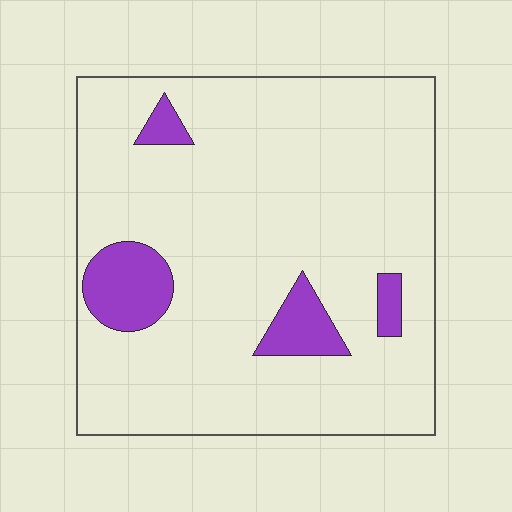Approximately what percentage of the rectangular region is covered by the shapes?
Approximately 10%.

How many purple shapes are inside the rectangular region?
4.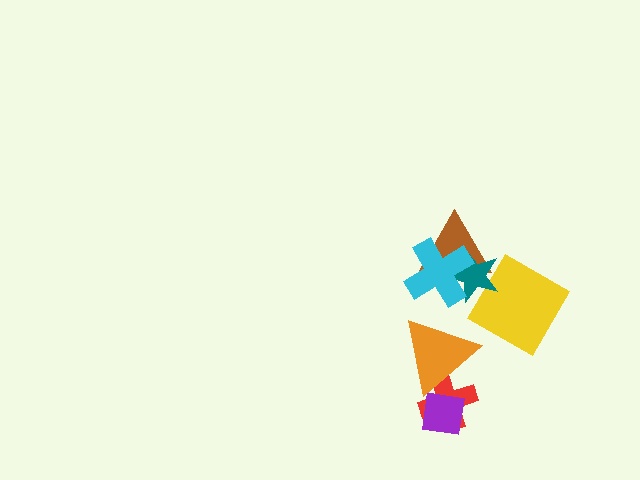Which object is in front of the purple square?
The orange triangle is in front of the purple square.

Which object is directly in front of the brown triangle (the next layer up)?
The teal star is directly in front of the brown triangle.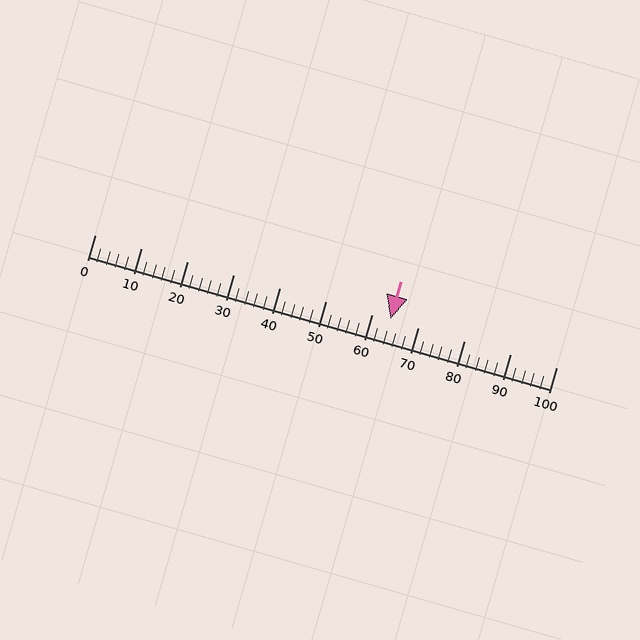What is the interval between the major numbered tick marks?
The major tick marks are spaced 10 units apart.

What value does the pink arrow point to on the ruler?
The pink arrow points to approximately 64.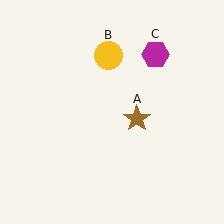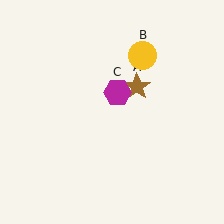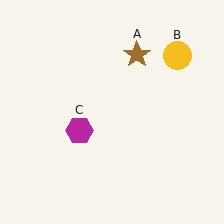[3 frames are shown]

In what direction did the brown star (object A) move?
The brown star (object A) moved up.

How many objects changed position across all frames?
3 objects changed position: brown star (object A), yellow circle (object B), magenta hexagon (object C).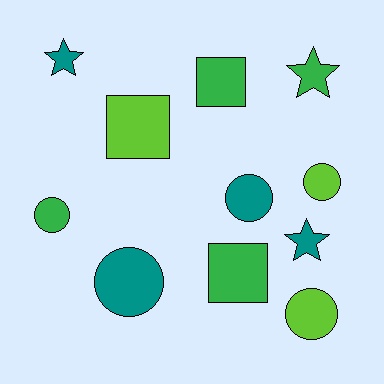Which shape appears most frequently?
Circle, with 5 objects.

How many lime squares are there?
There is 1 lime square.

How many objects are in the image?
There are 11 objects.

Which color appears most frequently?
Teal, with 4 objects.